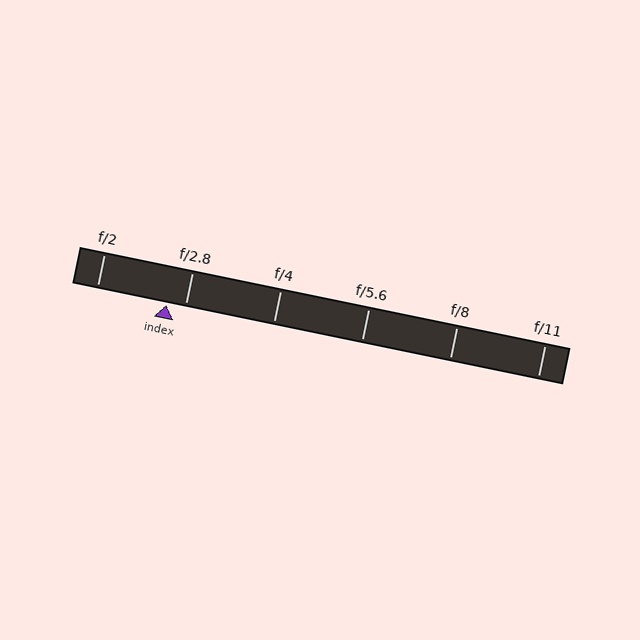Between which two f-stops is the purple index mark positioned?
The index mark is between f/2 and f/2.8.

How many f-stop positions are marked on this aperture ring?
There are 6 f-stop positions marked.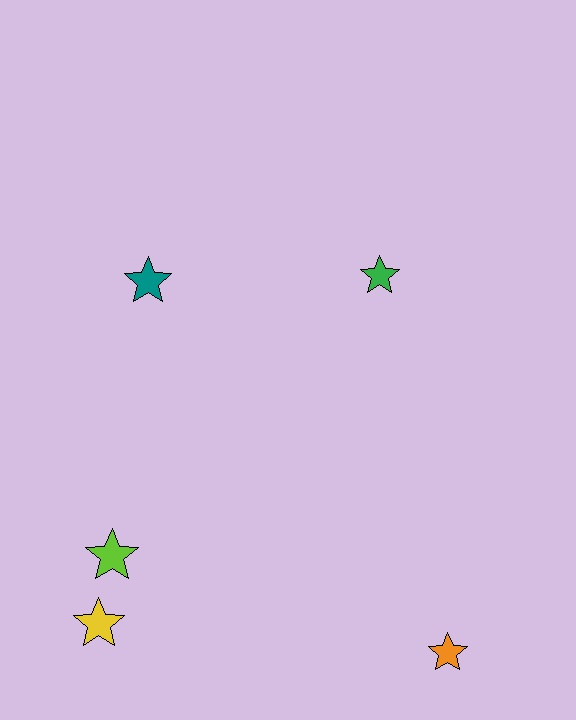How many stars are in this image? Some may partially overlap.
There are 5 stars.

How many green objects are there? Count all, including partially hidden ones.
There is 1 green object.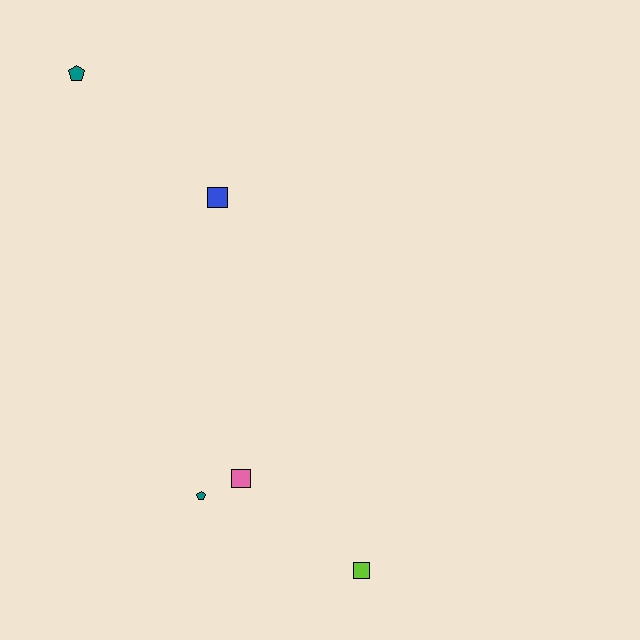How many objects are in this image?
There are 5 objects.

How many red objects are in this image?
There are no red objects.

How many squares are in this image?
There are 3 squares.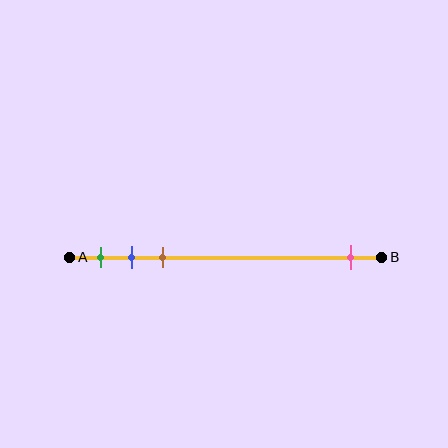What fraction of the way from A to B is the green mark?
The green mark is approximately 10% (0.1) of the way from A to B.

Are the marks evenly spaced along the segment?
No, the marks are not evenly spaced.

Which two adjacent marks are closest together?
The blue and brown marks are the closest adjacent pair.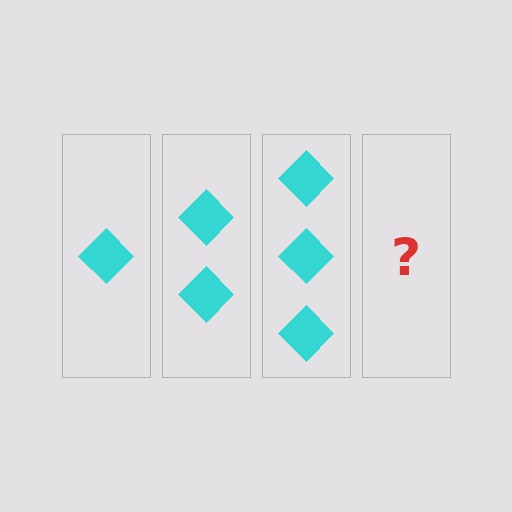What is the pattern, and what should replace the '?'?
The pattern is that each step adds one more diamond. The '?' should be 4 diamonds.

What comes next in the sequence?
The next element should be 4 diamonds.